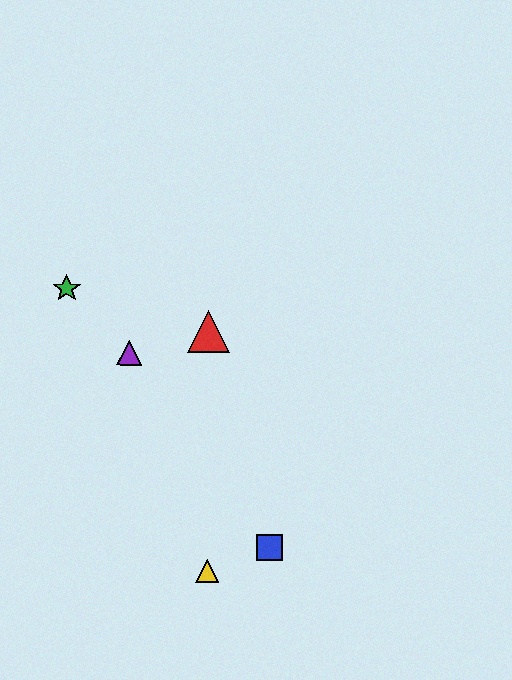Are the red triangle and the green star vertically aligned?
No, the red triangle is at x≈208 and the green star is at x≈67.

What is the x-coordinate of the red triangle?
The red triangle is at x≈208.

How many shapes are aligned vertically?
2 shapes (the red triangle, the yellow triangle) are aligned vertically.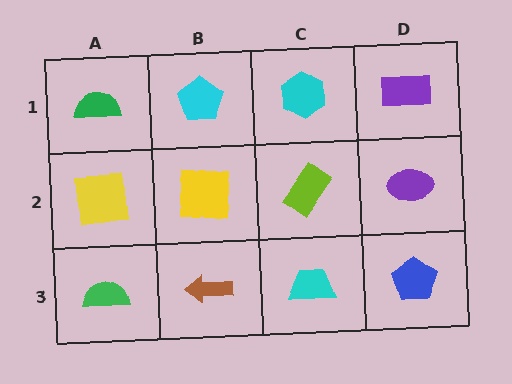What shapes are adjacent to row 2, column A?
A green semicircle (row 1, column A), a green semicircle (row 3, column A), a yellow square (row 2, column B).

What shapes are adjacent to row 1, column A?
A yellow square (row 2, column A), a cyan pentagon (row 1, column B).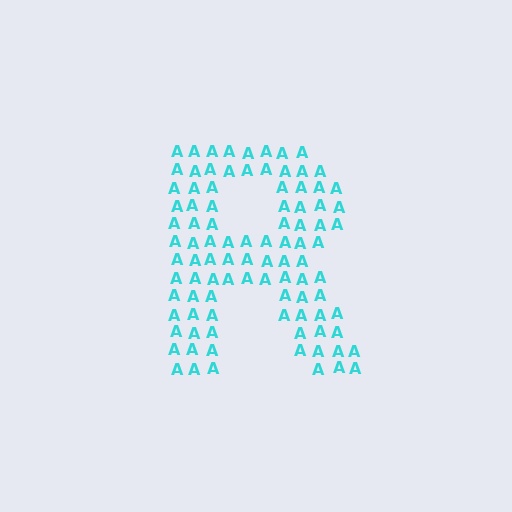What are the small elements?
The small elements are letter A's.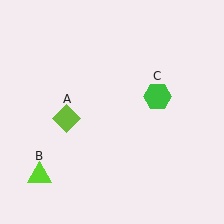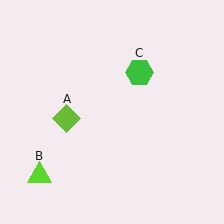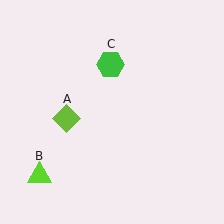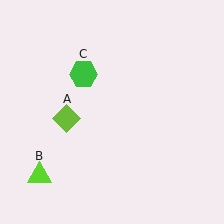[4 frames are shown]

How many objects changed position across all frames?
1 object changed position: green hexagon (object C).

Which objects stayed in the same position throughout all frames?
Lime diamond (object A) and lime triangle (object B) remained stationary.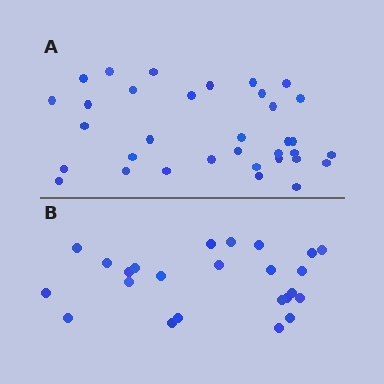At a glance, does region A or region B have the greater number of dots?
Region A (the top region) has more dots.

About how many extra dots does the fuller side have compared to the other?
Region A has roughly 10 or so more dots than region B.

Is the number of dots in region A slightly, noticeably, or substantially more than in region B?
Region A has noticeably more, but not dramatically so. The ratio is roughly 1.4 to 1.